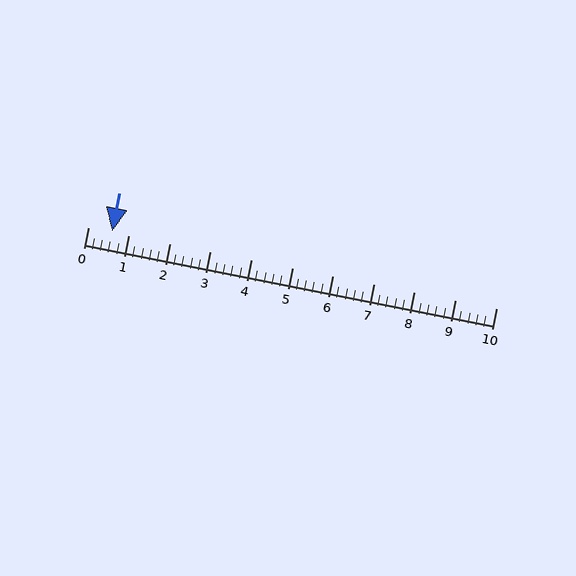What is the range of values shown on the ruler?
The ruler shows values from 0 to 10.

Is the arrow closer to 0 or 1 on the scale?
The arrow is closer to 1.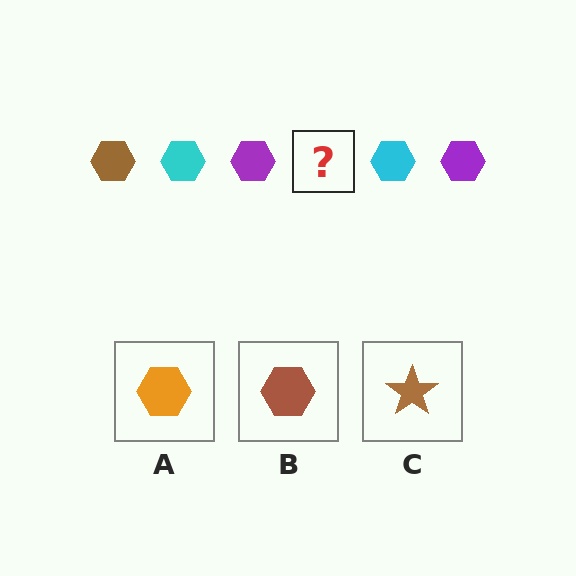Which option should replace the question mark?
Option B.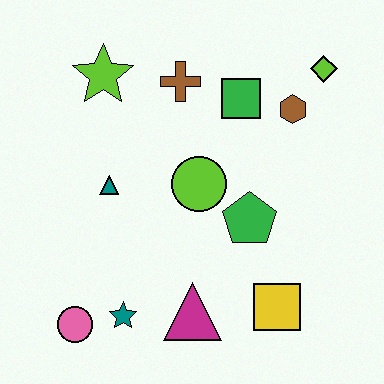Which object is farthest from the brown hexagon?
The pink circle is farthest from the brown hexagon.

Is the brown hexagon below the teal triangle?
No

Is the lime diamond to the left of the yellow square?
No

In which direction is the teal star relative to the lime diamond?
The teal star is below the lime diamond.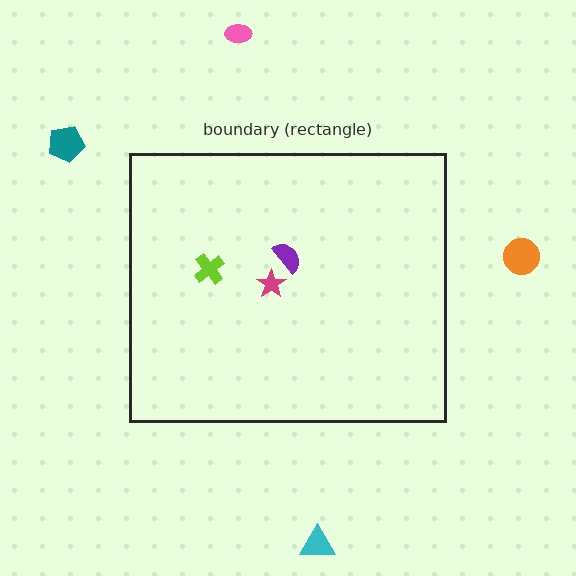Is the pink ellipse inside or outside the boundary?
Outside.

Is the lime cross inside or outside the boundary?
Inside.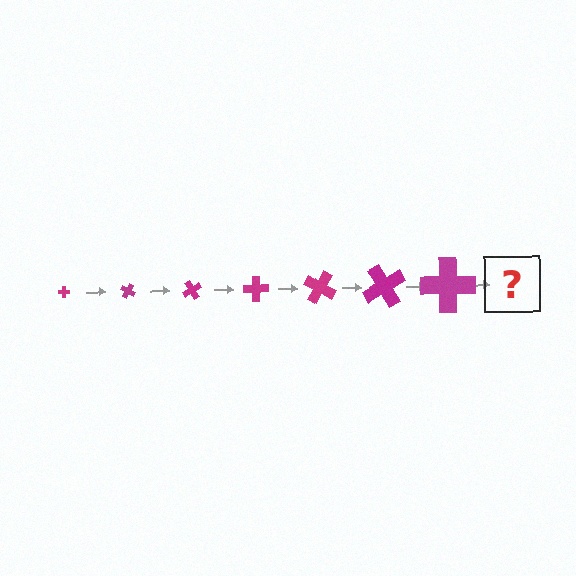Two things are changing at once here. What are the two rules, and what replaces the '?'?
The two rules are that the cross grows larger each step and it rotates 30 degrees each step. The '?' should be a cross, larger than the previous one and rotated 210 degrees from the start.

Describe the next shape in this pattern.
It should be a cross, larger than the previous one and rotated 210 degrees from the start.